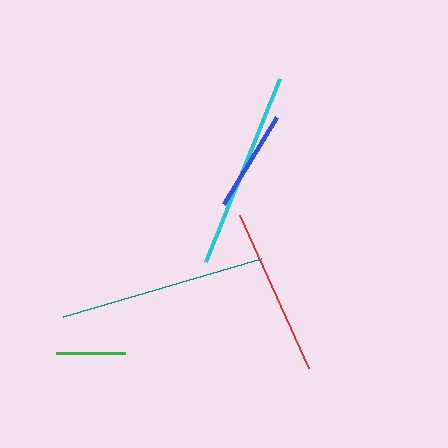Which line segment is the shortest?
The green line is the shortest at approximately 69 pixels.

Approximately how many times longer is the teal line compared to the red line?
The teal line is approximately 1.2 times the length of the red line.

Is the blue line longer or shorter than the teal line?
The teal line is longer than the blue line.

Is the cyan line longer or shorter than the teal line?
The teal line is longer than the cyan line.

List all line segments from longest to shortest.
From longest to shortest: teal, cyan, red, blue, green.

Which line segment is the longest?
The teal line is the longest at approximately 206 pixels.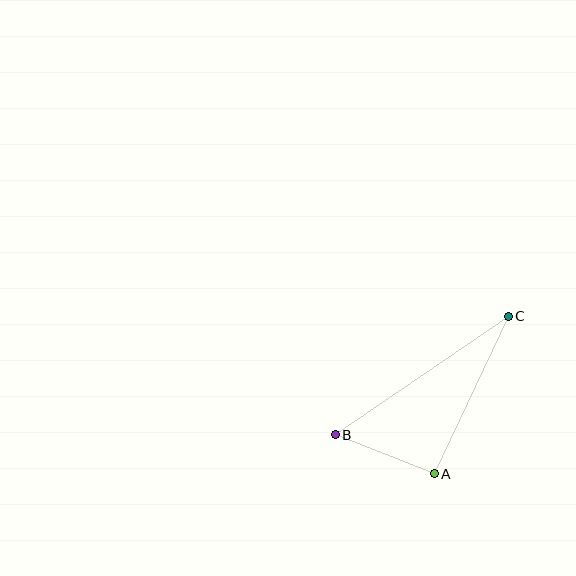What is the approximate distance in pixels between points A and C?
The distance between A and C is approximately 174 pixels.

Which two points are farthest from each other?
Points B and C are farthest from each other.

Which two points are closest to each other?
Points A and B are closest to each other.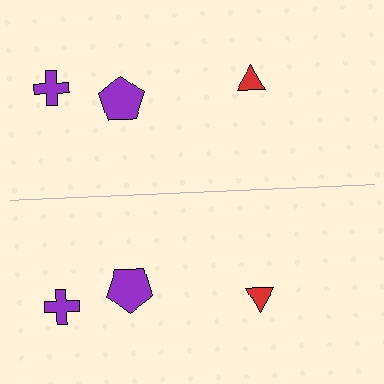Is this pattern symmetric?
Yes, this pattern has bilateral (reflection) symmetry.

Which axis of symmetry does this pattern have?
The pattern has a horizontal axis of symmetry running through the center of the image.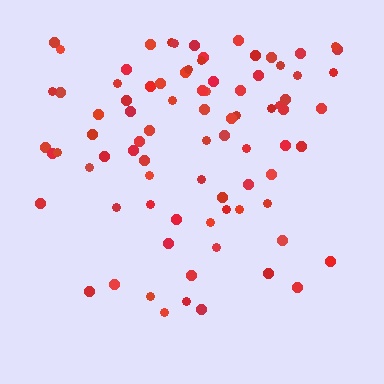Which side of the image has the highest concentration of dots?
The top.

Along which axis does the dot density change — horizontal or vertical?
Vertical.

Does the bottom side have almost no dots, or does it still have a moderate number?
Still a moderate number, just noticeably fewer than the top.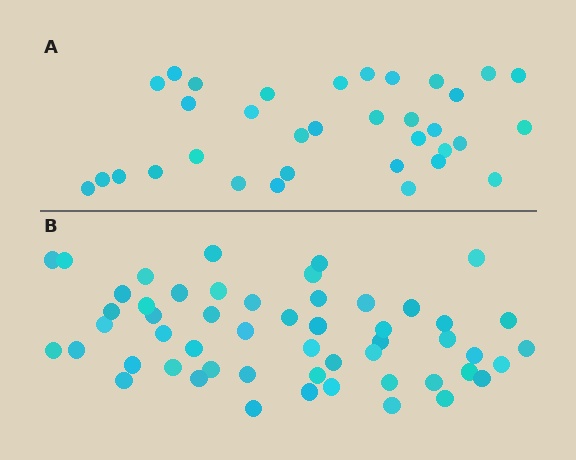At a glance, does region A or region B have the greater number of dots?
Region B (the bottom region) has more dots.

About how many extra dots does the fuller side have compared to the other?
Region B has approximately 20 more dots than region A.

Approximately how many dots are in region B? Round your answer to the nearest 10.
About 50 dots. (The exact count is 53, which rounds to 50.)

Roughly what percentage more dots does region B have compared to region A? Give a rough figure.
About 55% more.